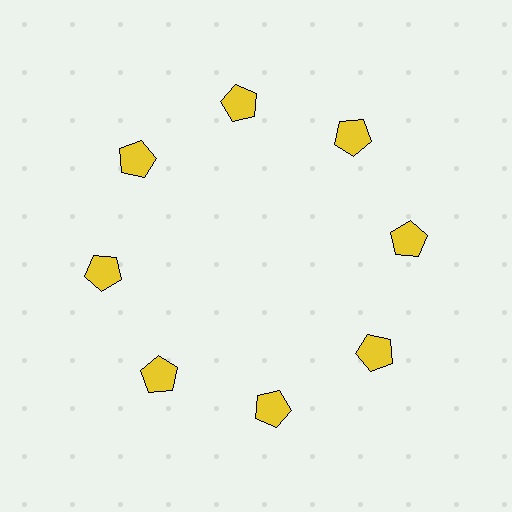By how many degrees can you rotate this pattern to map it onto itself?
The pattern maps onto itself every 45 degrees of rotation.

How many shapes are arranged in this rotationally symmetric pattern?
There are 8 shapes, arranged in 8 groups of 1.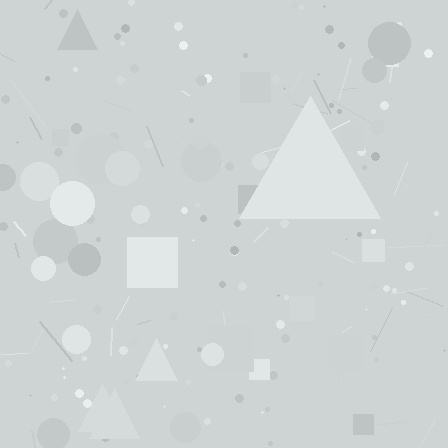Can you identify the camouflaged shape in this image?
The camouflaged shape is a triangle.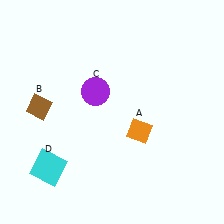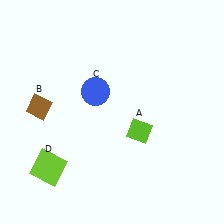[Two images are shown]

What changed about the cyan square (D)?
In Image 1, D is cyan. In Image 2, it changed to lime.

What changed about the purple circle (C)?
In Image 1, C is purple. In Image 2, it changed to blue.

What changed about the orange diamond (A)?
In Image 1, A is orange. In Image 2, it changed to lime.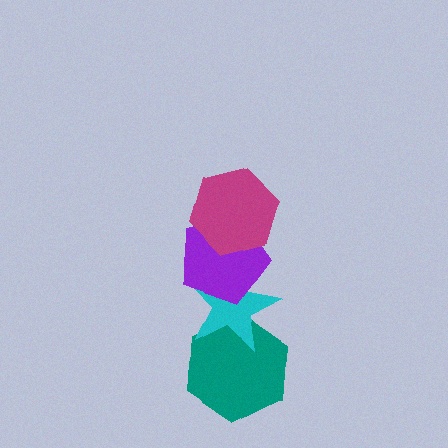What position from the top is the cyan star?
The cyan star is 3rd from the top.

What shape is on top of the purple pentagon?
The magenta hexagon is on top of the purple pentagon.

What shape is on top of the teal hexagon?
The cyan star is on top of the teal hexagon.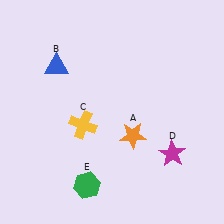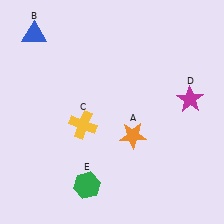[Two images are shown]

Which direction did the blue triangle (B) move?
The blue triangle (B) moved up.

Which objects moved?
The objects that moved are: the blue triangle (B), the magenta star (D).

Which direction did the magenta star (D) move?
The magenta star (D) moved up.